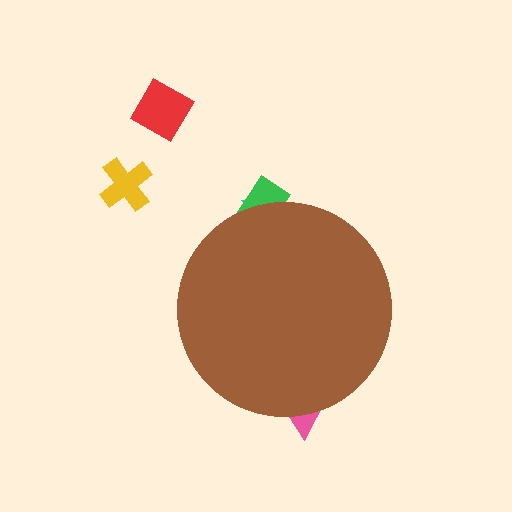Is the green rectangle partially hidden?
Yes, the green rectangle is partially hidden behind the brown circle.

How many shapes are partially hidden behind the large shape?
3 shapes are partially hidden.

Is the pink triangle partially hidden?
Yes, the pink triangle is partially hidden behind the brown circle.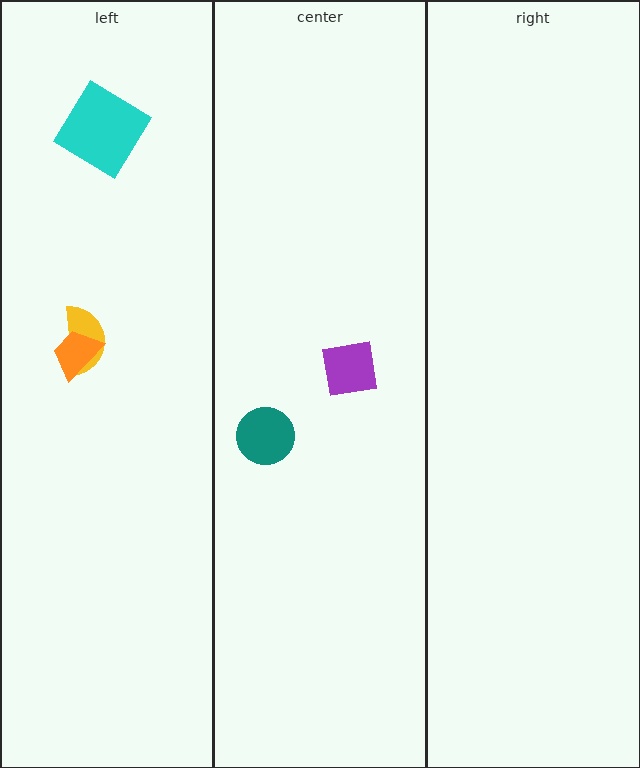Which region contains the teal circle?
The center region.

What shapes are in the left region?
The yellow semicircle, the orange trapezoid, the cyan diamond.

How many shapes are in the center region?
2.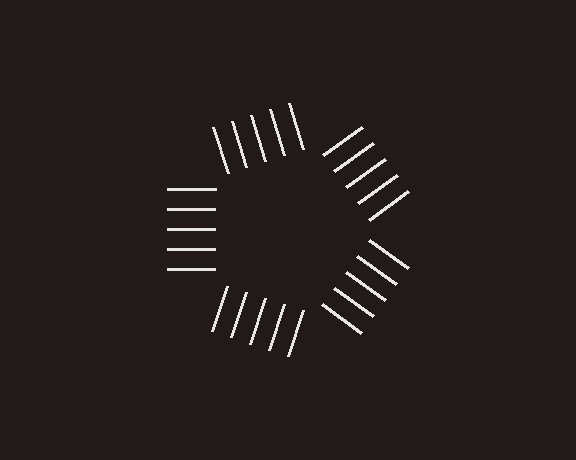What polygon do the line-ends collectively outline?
An illusory pentagon — the line segments terminate on its edges but no continuous stroke is drawn.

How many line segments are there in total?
25 — 5 along each of the 5 edges.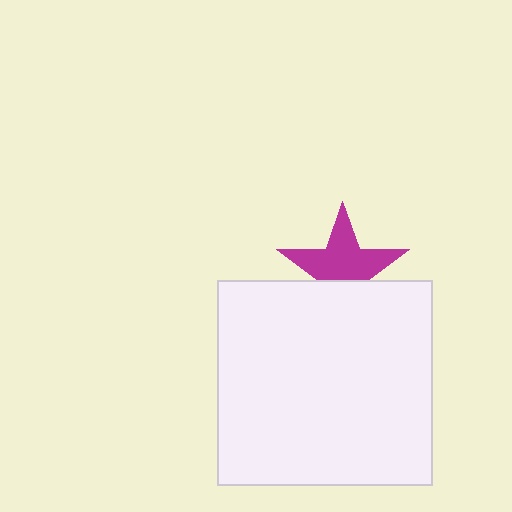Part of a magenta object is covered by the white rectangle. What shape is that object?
It is a star.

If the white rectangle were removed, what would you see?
You would see the complete magenta star.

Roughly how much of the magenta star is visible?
About half of it is visible (roughly 63%).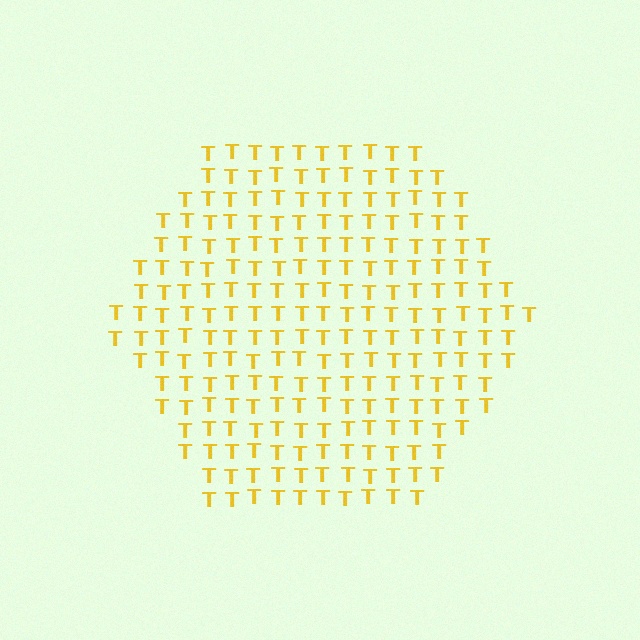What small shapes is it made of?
It is made of small letter T's.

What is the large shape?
The large shape is a hexagon.